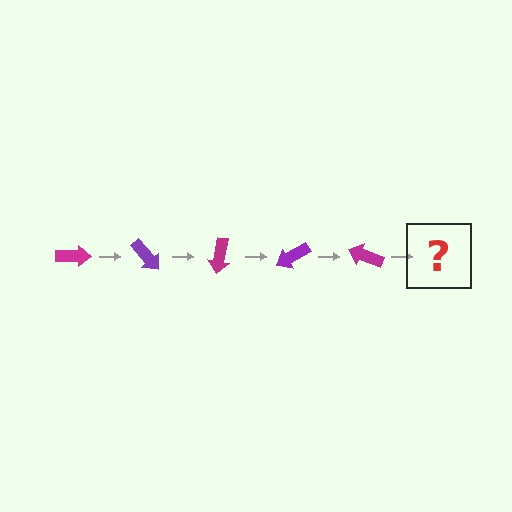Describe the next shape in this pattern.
It should be a purple arrow, rotated 250 degrees from the start.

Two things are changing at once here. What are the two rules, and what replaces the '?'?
The two rules are that it rotates 50 degrees each step and the color cycles through magenta and purple. The '?' should be a purple arrow, rotated 250 degrees from the start.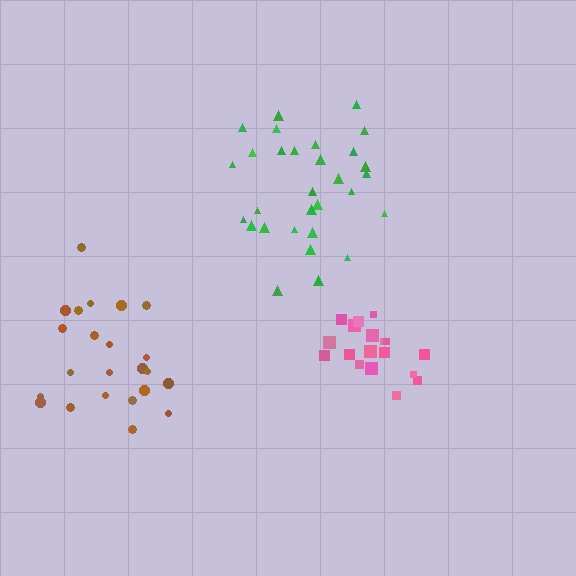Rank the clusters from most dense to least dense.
pink, brown, green.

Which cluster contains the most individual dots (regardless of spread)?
Green (30).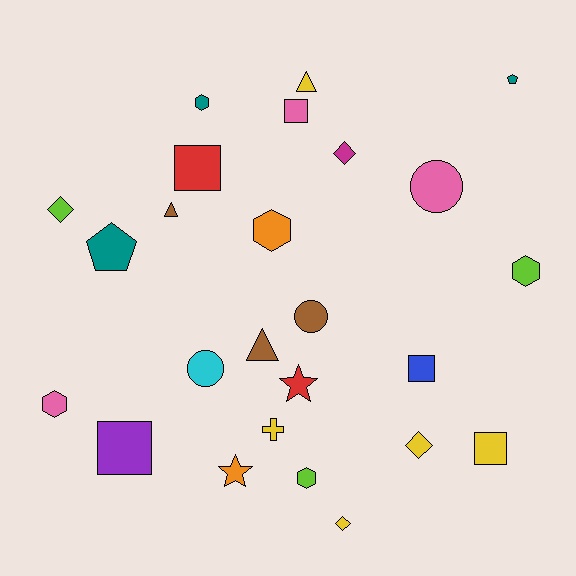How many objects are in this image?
There are 25 objects.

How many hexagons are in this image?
There are 5 hexagons.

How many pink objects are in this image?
There are 3 pink objects.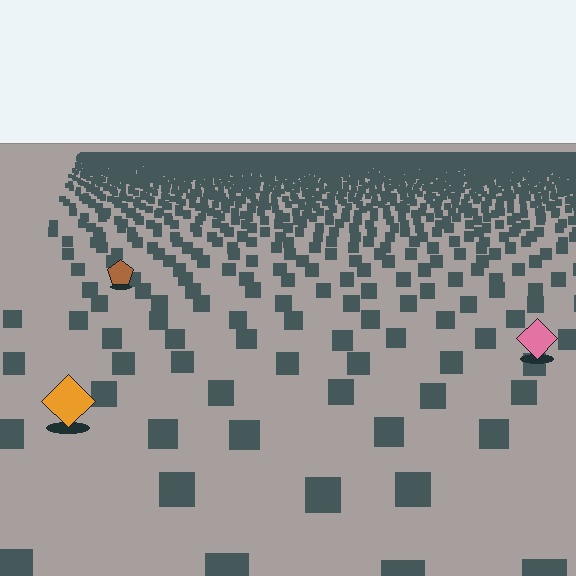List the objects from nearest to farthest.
From nearest to farthest: the orange diamond, the pink diamond, the brown pentagon.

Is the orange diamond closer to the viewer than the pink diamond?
Yes. The orange diamond is closer — you can tell from the texture gradient: the ground texture is coarser near it.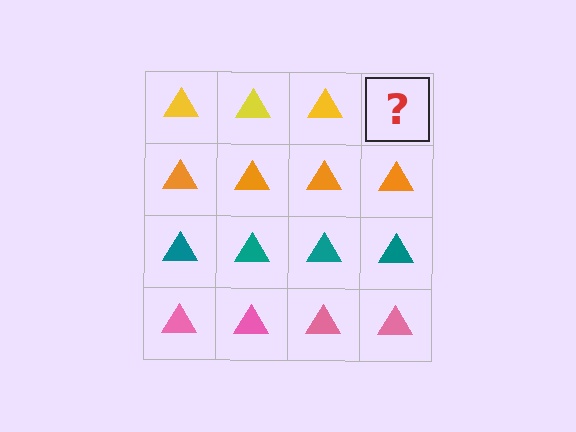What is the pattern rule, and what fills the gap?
The rule is that each row has a consistent color. The gap should be filled with a yellow triangle.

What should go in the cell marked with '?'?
The missing cell should contain a yellow triangle.